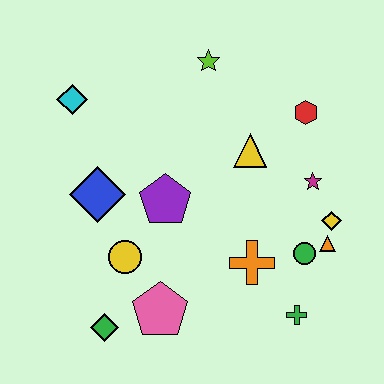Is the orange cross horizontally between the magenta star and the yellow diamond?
No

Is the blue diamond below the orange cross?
No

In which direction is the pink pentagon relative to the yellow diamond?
The pink pentagon is to the left of the yellow diamond.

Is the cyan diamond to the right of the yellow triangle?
No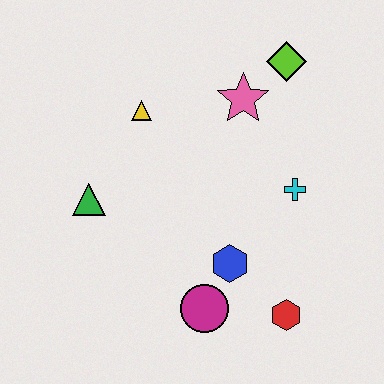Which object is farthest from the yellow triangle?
The red hexagon is farthest from the yellow triangle.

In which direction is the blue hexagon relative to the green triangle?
The blue hexagon is to the right of the green triangle.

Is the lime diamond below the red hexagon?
No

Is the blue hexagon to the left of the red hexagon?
Yes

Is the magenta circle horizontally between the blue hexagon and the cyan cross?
No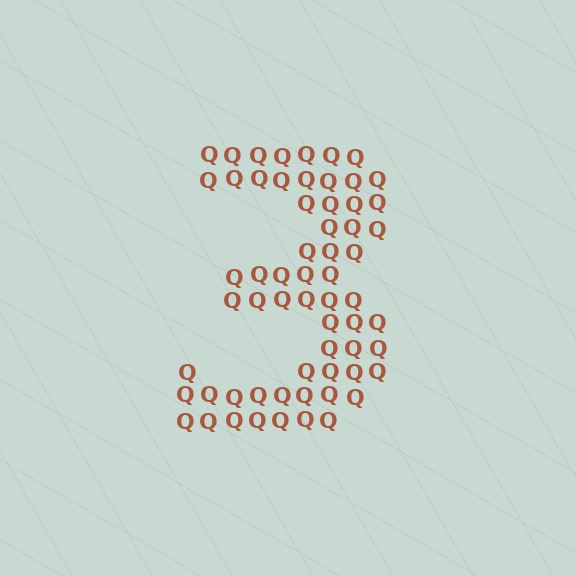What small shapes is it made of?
It is made of small letter Q's.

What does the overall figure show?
The overall figure shows the digit 3.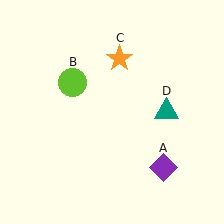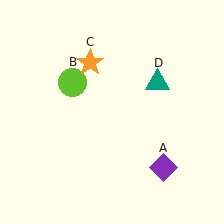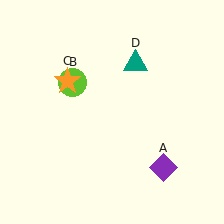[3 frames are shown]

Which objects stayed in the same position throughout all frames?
Purple diamond (object A) and lime circle (object B) remained stationary.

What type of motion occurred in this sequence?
The orange star (object C), teal triangle (object D) rotated counterclockwise around the center of the scene.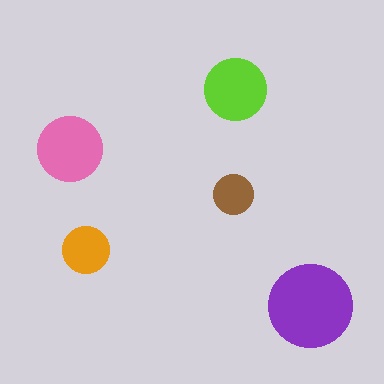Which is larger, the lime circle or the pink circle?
The pink one.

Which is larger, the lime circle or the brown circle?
The lime one.